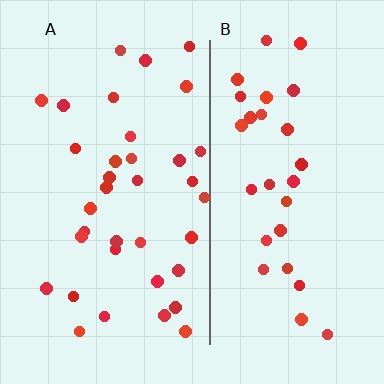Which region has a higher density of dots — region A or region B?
A (the left).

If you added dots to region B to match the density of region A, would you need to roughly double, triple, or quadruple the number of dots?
Approximately double.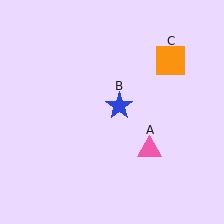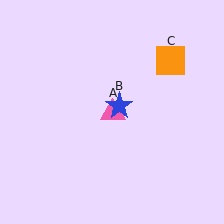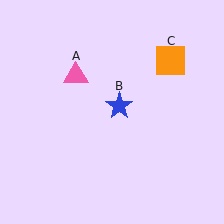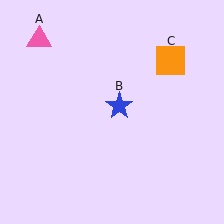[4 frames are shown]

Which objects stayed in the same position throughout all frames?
Blue star (object B) and orange square (object C) remained stationary.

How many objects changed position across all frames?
1 object changed position: pink triangle (object A).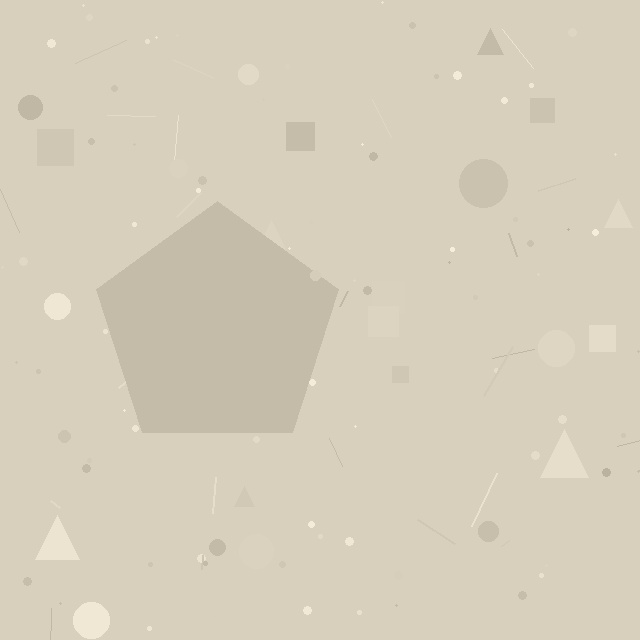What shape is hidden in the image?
A pentagon is hidden in the image.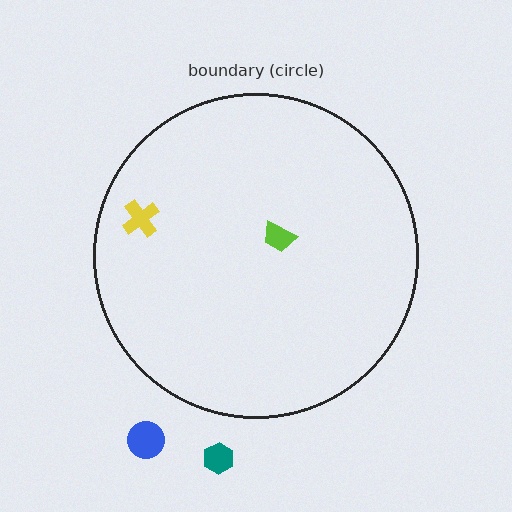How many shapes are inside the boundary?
2 inside, 2 outside.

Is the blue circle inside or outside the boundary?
Outside.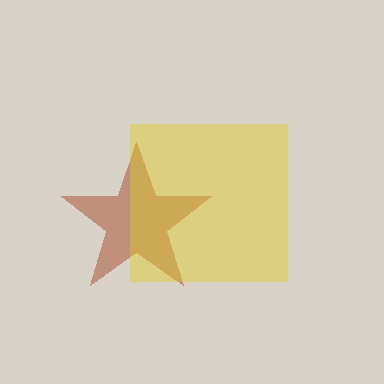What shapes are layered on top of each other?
The layered shapes are: a brown star, a yellow square.